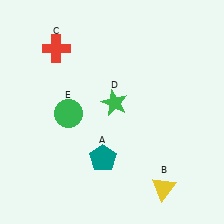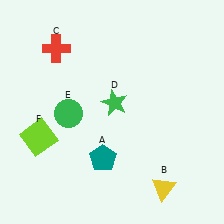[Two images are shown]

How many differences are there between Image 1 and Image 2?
There is 1 difference between the two images.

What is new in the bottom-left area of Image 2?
A lime square (F) was added in the bottom-left area of Image 2.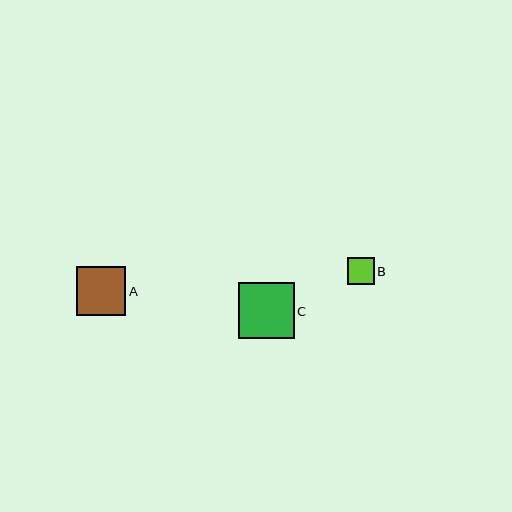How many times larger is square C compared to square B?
Square C is approximately 2.1 times the size of square B.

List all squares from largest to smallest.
From largest to smallest: C, A, B.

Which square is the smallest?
Square B is the smallest with a size of approximately 27 pixels.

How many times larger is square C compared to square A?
Square C is approximately 1.1 times the size of square A.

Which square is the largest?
Square C is the largest with a size of approximately 56 pixels.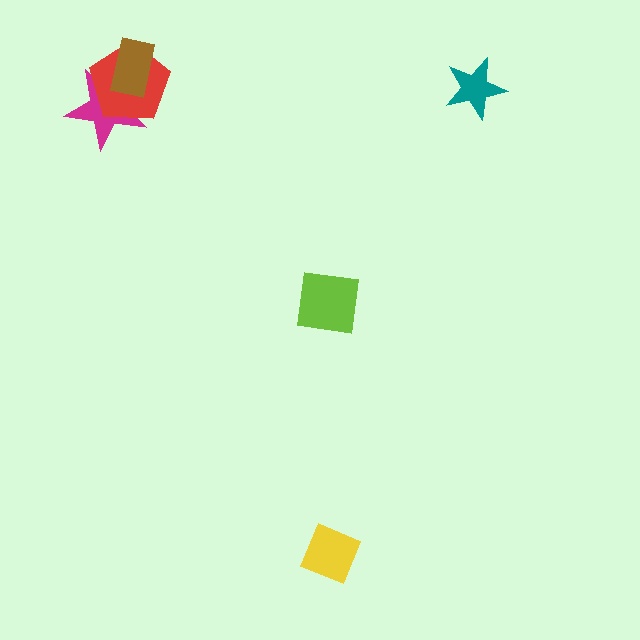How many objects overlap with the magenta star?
2 objects overlap with the magenta star.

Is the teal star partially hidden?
No, no other shape covers it.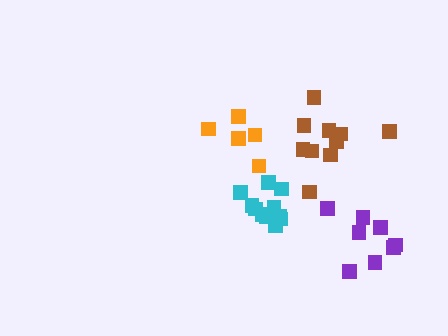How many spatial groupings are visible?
There are 4 spatial groupings.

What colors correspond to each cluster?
The clusters are colored: brown, orange, purple, cyan.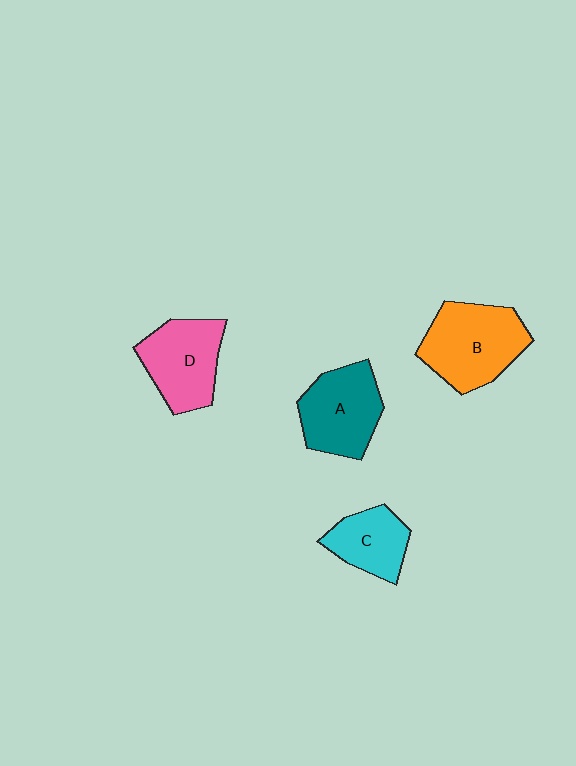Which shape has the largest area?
Shape B (orange).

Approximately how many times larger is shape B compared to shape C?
Approximately 1.6 times.